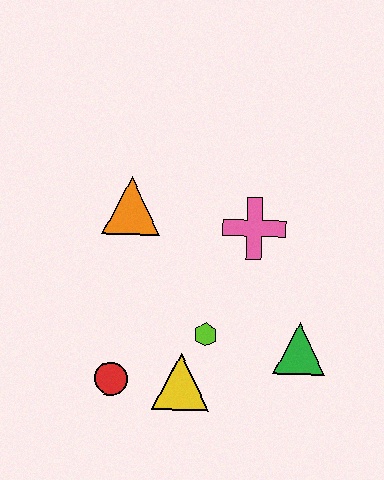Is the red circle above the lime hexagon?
No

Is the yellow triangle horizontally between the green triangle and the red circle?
Yes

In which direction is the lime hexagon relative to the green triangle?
The lime hexagon is to the left of the green triangle.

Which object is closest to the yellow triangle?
The lime hexagon is closest to the yellow triangle.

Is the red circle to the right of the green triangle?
No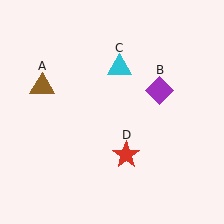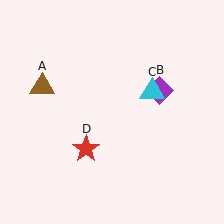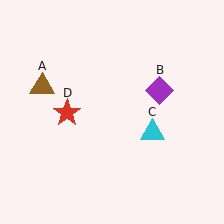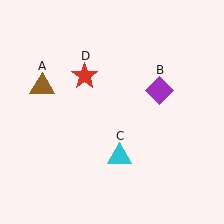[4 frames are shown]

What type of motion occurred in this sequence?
The cyan triangle (object C), red star (object D) rotated clockwise around the center of the scene.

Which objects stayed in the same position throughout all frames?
Brown triangle (object A) and purple diamond (object B) remained stationary.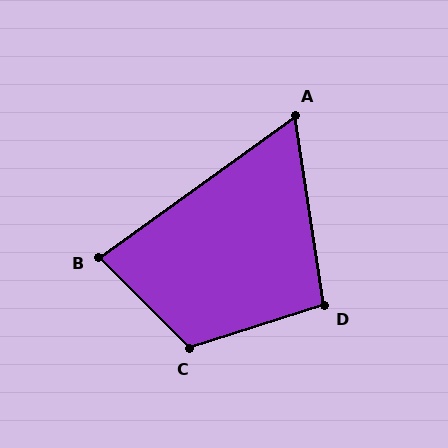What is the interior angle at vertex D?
Approximately 99 degrees (obtuse).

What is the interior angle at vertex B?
Approximately 81 degrees (acute).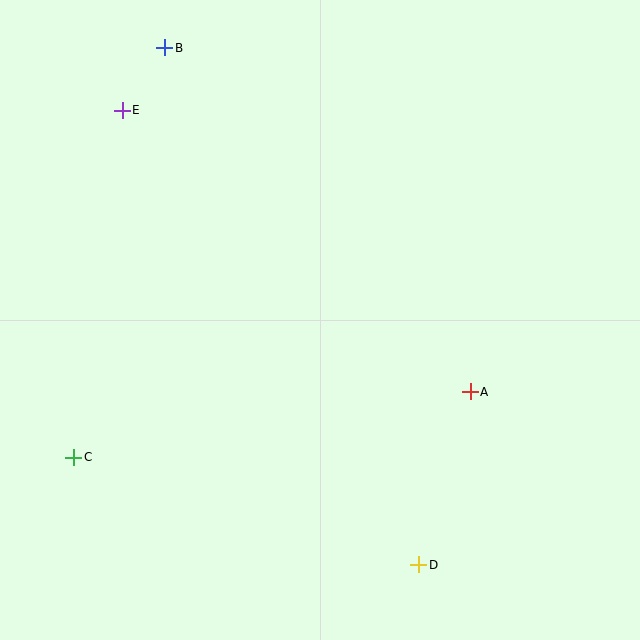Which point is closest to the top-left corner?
Point E is closest to the top-left corner.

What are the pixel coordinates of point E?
Point E is at (122, 110).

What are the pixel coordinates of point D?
Point D is at (419, 565).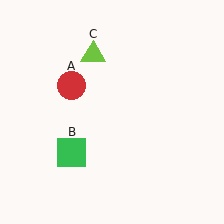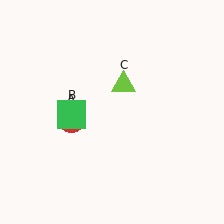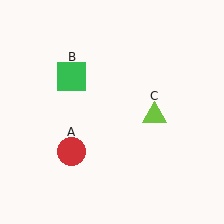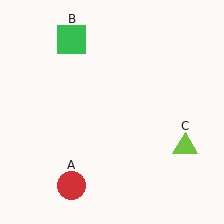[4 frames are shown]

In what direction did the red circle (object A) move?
The red circle (object A) moved down.